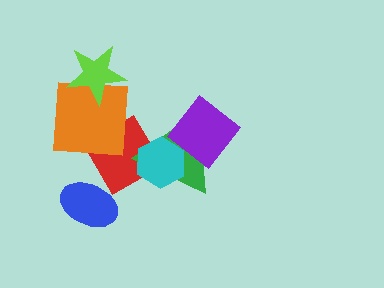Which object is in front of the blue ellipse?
The red diamond is in front of the blue ellipse.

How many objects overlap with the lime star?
1 object overlaps with the lime star.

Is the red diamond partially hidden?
Yes, it is partially covered by another shape.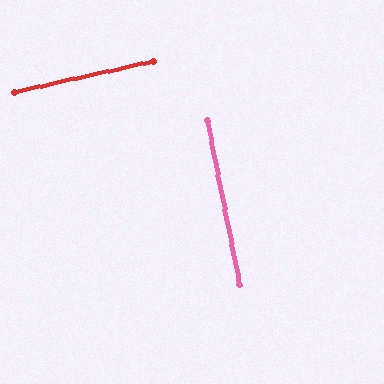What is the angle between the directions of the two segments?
Approximately 89 degrees.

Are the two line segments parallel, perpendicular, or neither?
Perpendicular — they meet at approximately 89°.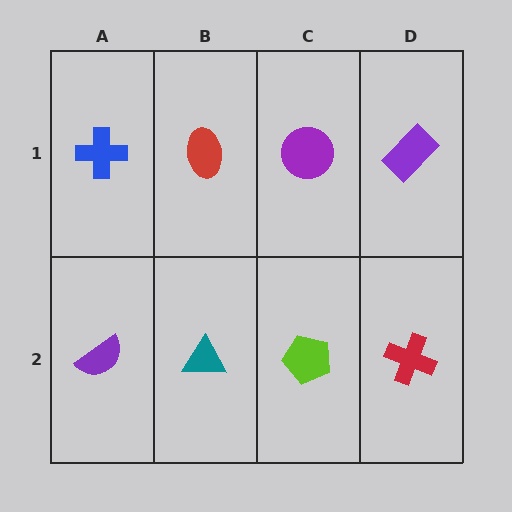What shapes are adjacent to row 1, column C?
A lime pentagon (row 2, column C), a red ellipse (row 1, column B), a purple rectangle (row 1, column D).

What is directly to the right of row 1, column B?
A purple circle.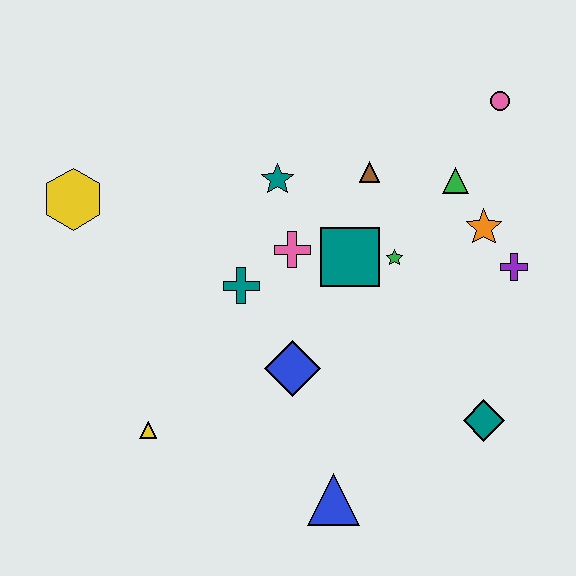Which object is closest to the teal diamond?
The purple cross is closest to the teal diamond.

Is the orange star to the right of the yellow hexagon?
Yes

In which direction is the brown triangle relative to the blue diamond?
The brown triangle is above the blue diamond.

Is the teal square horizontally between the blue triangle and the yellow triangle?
No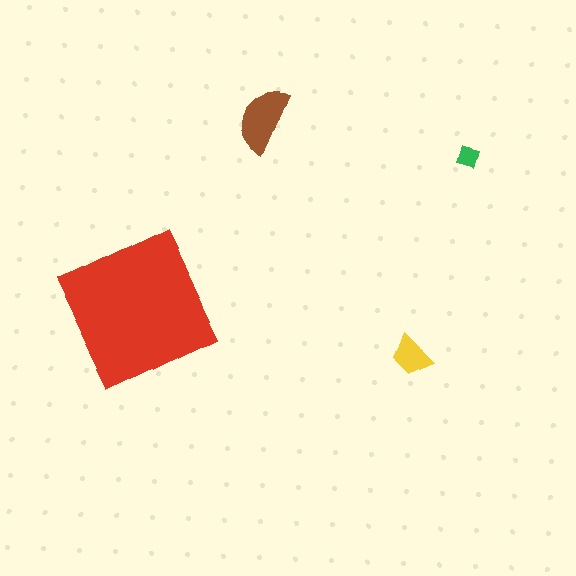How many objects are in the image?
There are 4 objects in the image.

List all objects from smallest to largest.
The green diamond, the yellow trapezoid, the brown semicircle, the red square.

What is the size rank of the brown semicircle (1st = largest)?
2nd.